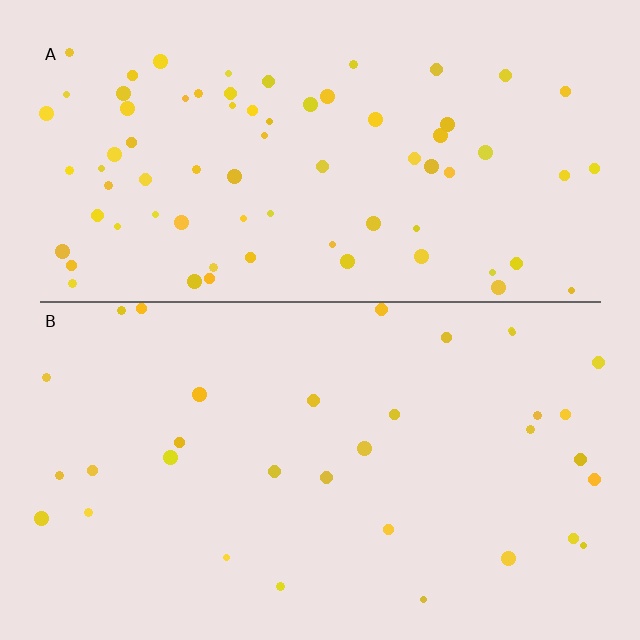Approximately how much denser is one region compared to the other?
Approximately 2.2× — region A over region B.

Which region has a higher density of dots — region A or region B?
A (the top).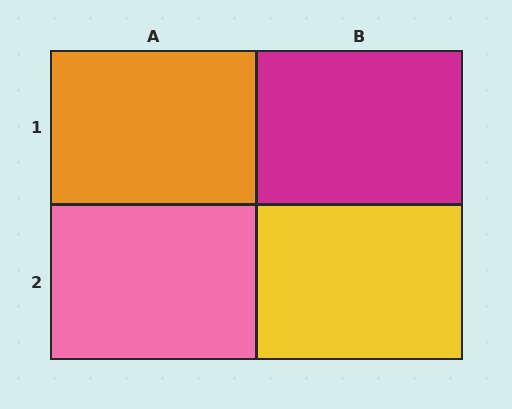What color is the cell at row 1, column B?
Magenta.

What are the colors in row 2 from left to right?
Pink, yellow.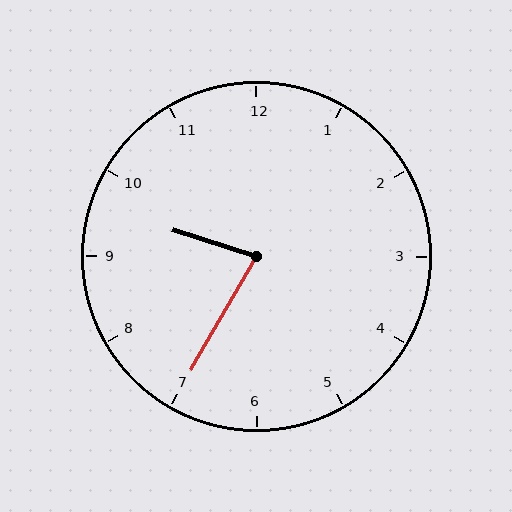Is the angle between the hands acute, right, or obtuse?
It is acute.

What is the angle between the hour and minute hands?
Approximately 78 degrees.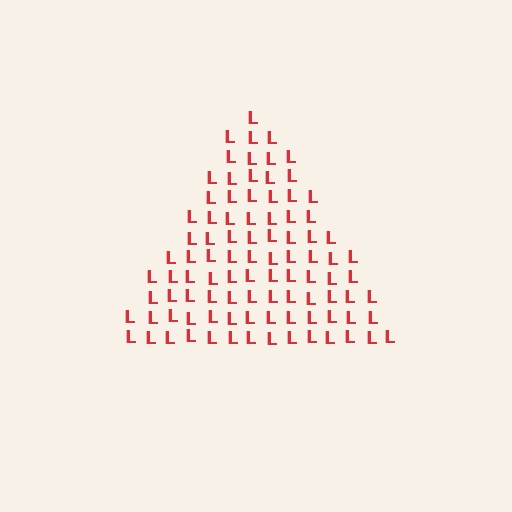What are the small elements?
The small elements are letter L's.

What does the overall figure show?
The overall figure shows a triangle.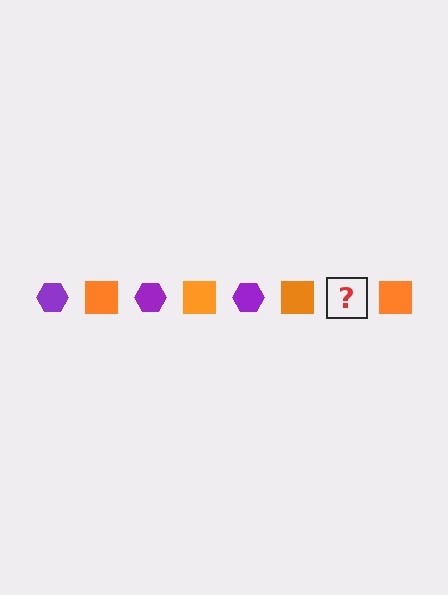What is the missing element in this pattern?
The missing element is a purple hexagon.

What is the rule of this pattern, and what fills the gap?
The rule is that the pattern alternates between purple hexagon and orange square. The gap should be filled with a purple hexagon.